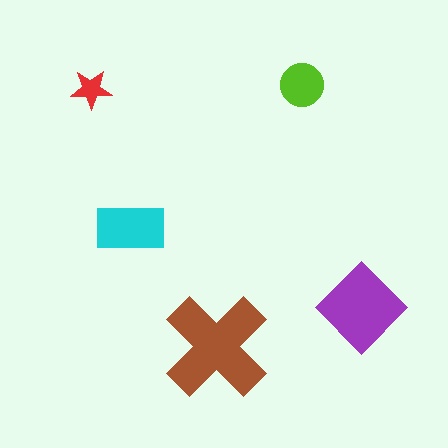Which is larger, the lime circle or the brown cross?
The brown cross.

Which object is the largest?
The brown cross.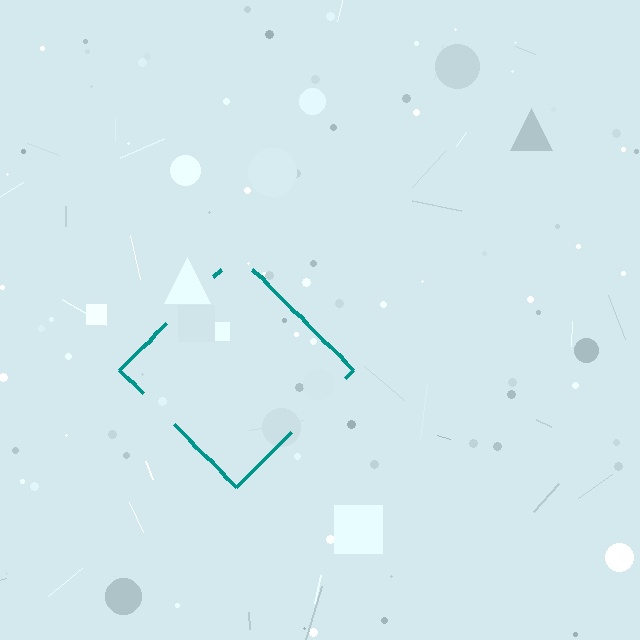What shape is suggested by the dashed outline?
The dashed outline suggests a diamond.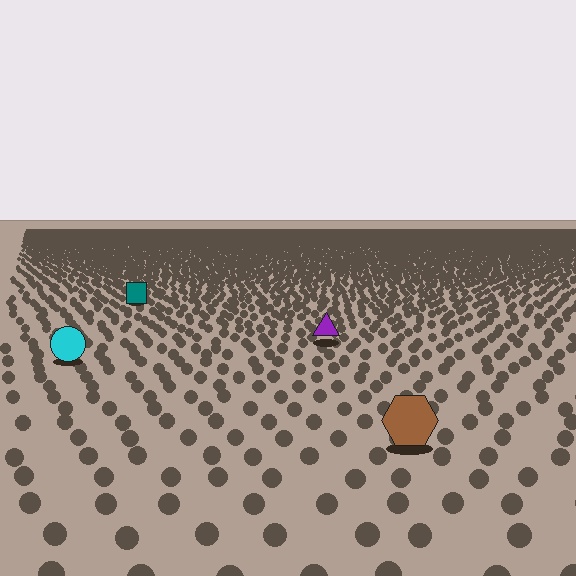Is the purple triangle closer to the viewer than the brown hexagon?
No. The brown hexagon is closer — you can tell from the texture gradient: the ground texture is coarser near it.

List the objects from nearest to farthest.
From nearest to farthest: the brown hexagon, the cyan circle, the purple triangle, the teal square.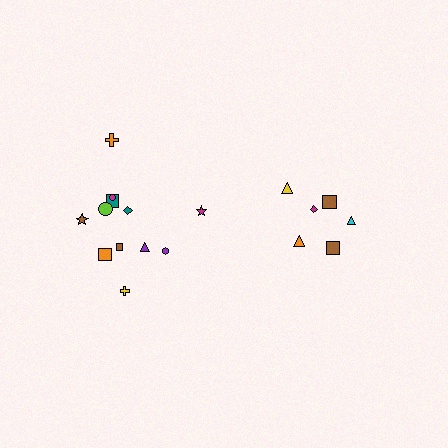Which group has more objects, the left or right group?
The left group.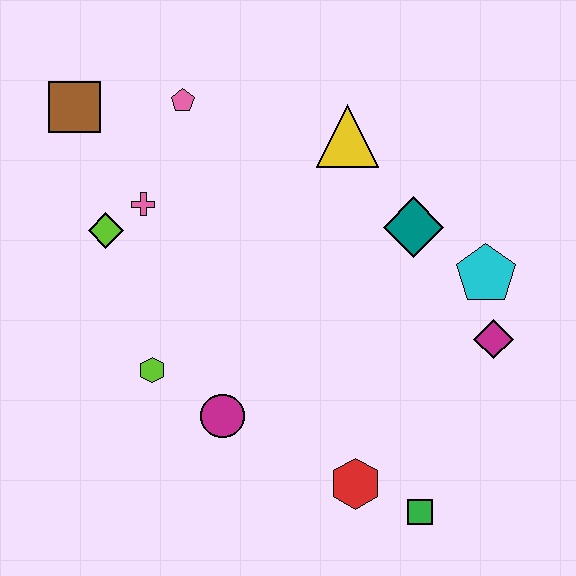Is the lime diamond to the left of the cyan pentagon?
Yes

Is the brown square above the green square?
Yes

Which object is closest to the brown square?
The pink pentagon is closest to the brown square.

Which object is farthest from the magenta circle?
The brown square is farthest from the magenta circle.